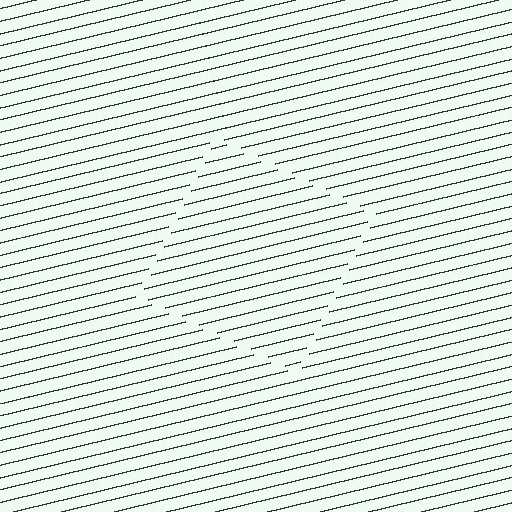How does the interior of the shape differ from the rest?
The interior of the shape contains the same grating, shifted by half a period — the contour is defined by the phase discontinuity where line-ends from the inner and outer gratings abut.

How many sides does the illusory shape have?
4 sides — the line-ends trace a square.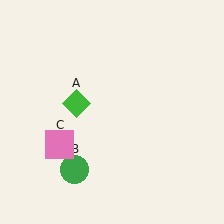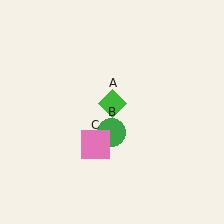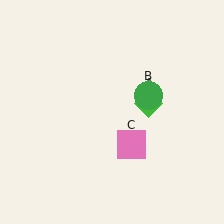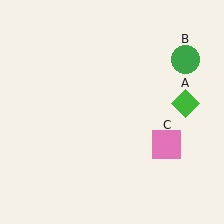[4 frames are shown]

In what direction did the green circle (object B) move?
The green circle (object B) moved up and to the right.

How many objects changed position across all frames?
3 objects changed position: green diamond (object A), green circle (object B), pink square (object C).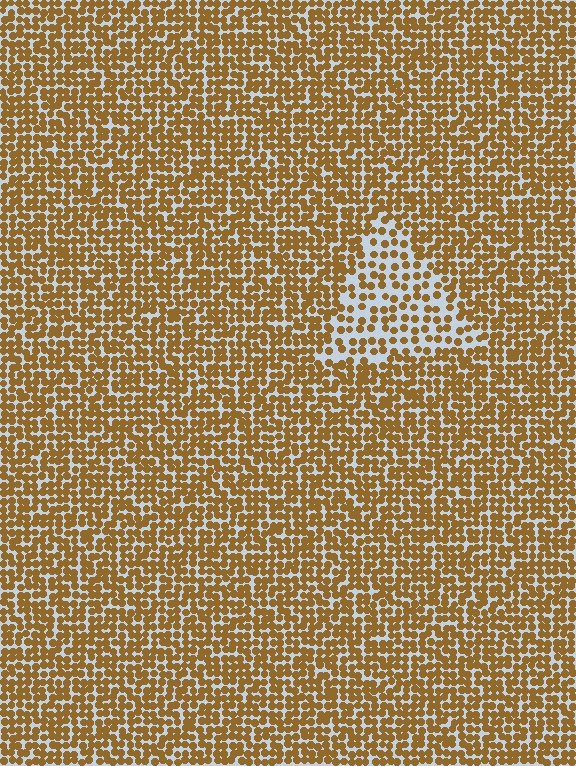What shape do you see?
I see a triangle.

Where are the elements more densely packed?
The elements are more densely packed outside the triangle boundary.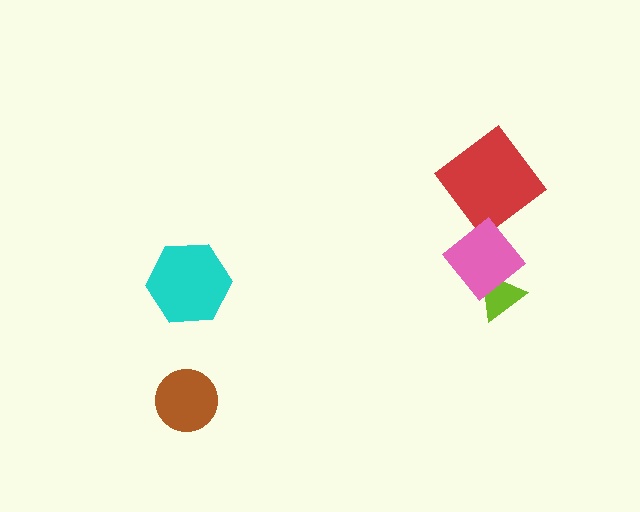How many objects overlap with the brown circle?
0 objects overlap with the brown circle.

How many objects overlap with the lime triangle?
1 object overlaps with the lime triangle.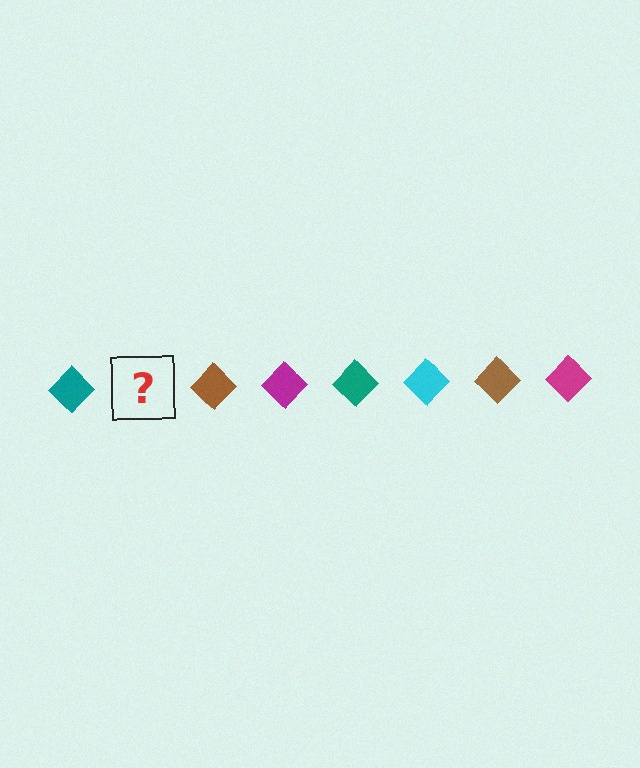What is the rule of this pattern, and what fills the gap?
The rule is that the pattern cycles through teal, cyan, brown, magenta diamonds. The gap should be filled with a cyan diamond.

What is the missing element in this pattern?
The missing element is a cyan diamond.